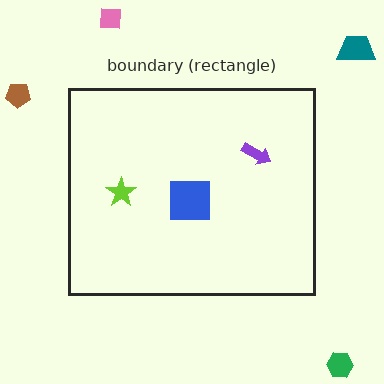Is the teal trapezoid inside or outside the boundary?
Outside.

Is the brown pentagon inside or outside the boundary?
Outside.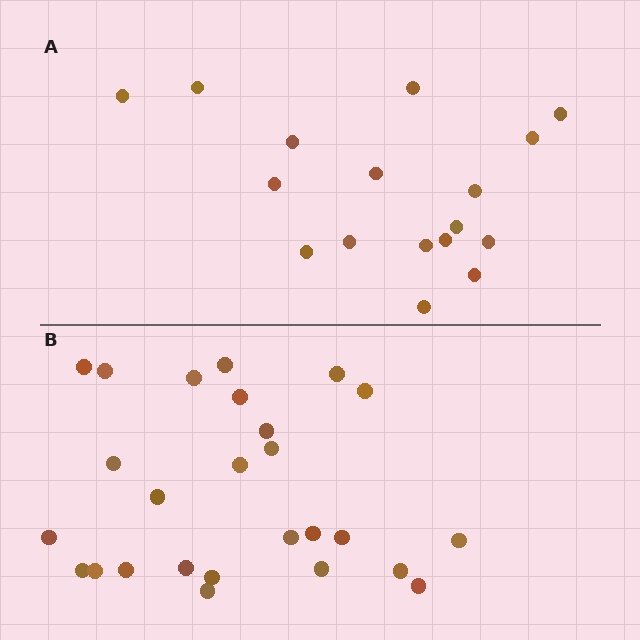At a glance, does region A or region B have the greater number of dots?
Region B (the bottom region) has more dots.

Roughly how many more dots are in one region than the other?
Region B has roughly 8 or so more dots than region A.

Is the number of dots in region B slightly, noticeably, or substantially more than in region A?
Region B has substantially more. The ratio is roughly 1.5 to 1.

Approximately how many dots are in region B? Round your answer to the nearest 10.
About 30 dots. (The exact count is 26, which rounds to 30.)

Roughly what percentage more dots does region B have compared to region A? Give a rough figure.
About 55% more.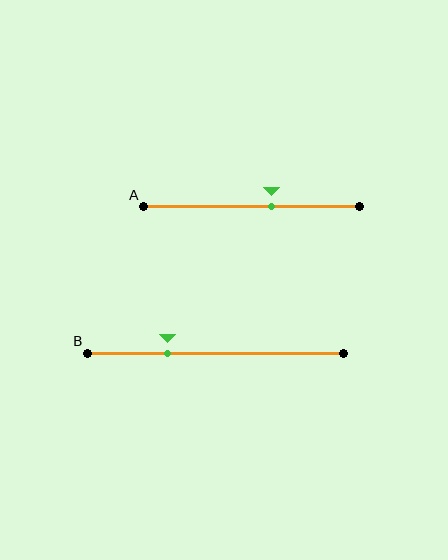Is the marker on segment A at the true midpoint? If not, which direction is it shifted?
No, the marker on segment A is shifted to the right by about 9% of the segment length.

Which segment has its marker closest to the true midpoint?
Segment A has its marker closest to the true midpoint.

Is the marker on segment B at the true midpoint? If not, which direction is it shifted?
No, the marker on segment B is shifted to the left by about 19% of the segment length.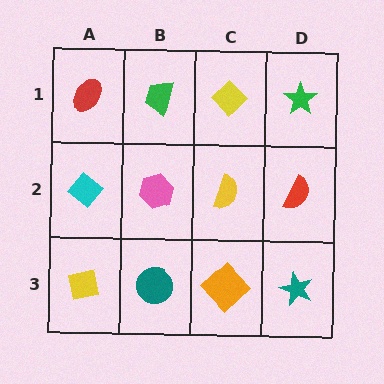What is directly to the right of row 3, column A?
A teal circle.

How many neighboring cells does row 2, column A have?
3.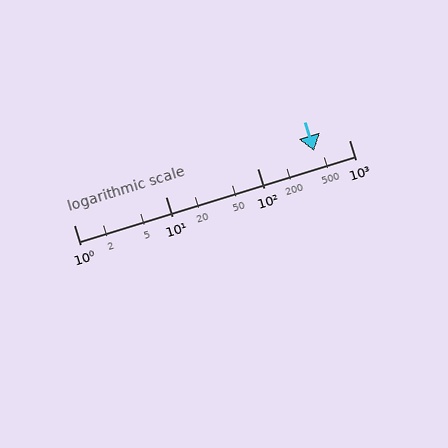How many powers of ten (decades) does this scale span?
The scale spans 3 decades, from 1 to 1000.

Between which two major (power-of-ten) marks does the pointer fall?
The pointer is between 100 and 1000.